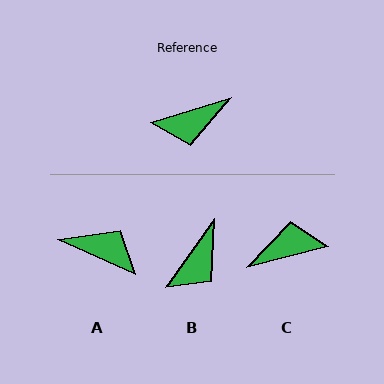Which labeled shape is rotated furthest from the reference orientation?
C, about 177 degrees away.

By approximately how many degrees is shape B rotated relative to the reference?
Approximately 38 degrees counter-clockwise.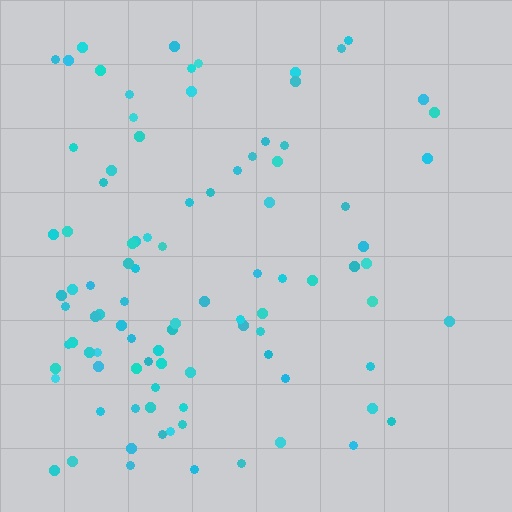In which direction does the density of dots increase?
From right to left, with the left side densest.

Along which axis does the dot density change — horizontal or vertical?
Horizontal.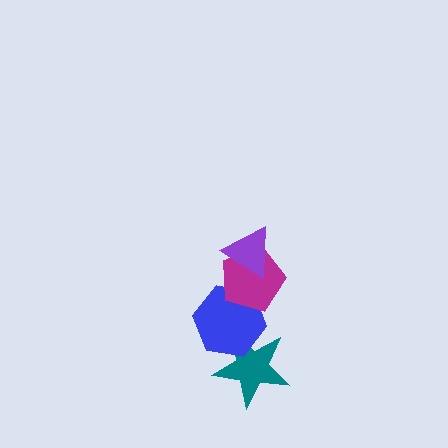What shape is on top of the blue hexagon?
The magenta pentagon is on top of the blue hexagon.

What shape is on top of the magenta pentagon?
The purple triangle is on top of the magenta pentagon.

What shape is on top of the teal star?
The blue hexagon is on top of the teal star.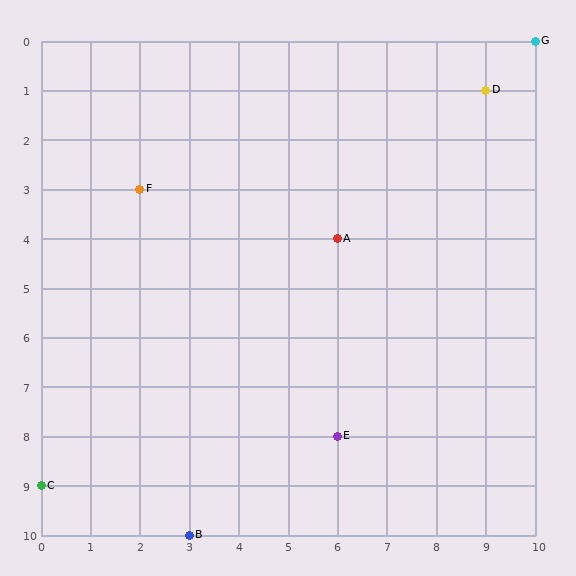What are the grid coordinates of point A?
Point A is at grid coordinates (6, 4).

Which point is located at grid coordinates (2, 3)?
Point F is at (2, 3).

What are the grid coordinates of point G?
Point G is at grid coordinates (10, 0).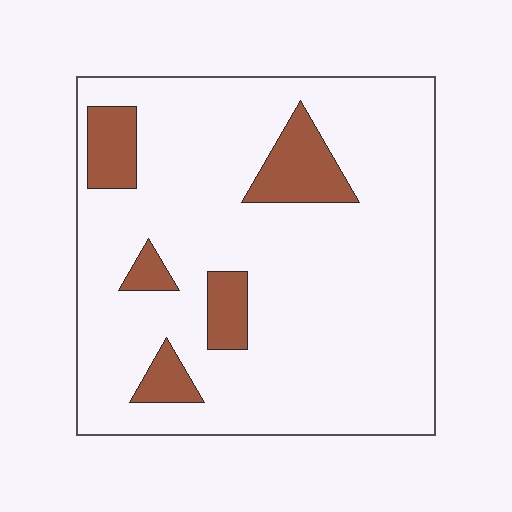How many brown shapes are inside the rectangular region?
5.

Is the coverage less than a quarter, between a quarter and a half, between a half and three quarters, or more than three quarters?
Less than a quarter.